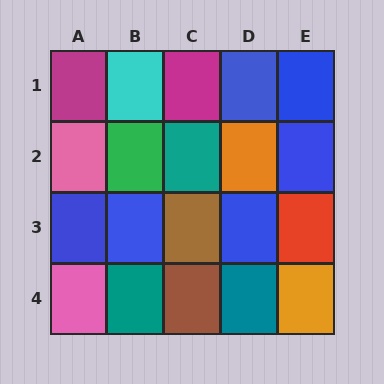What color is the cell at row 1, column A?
Magenta.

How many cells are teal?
3 cells are teal.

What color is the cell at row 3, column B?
Blue.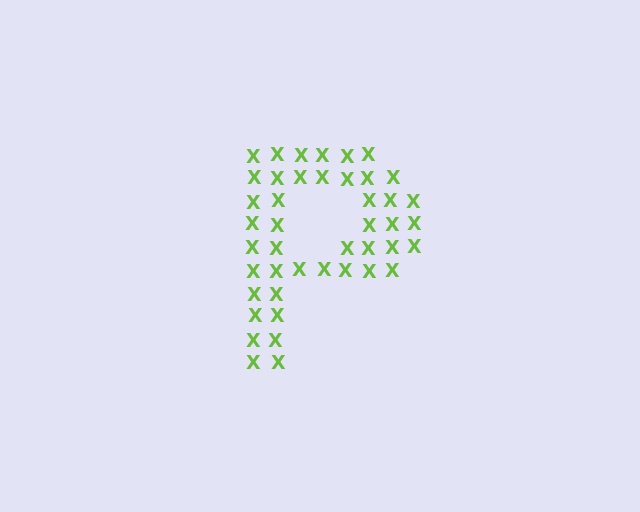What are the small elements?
The small elements are letter X's.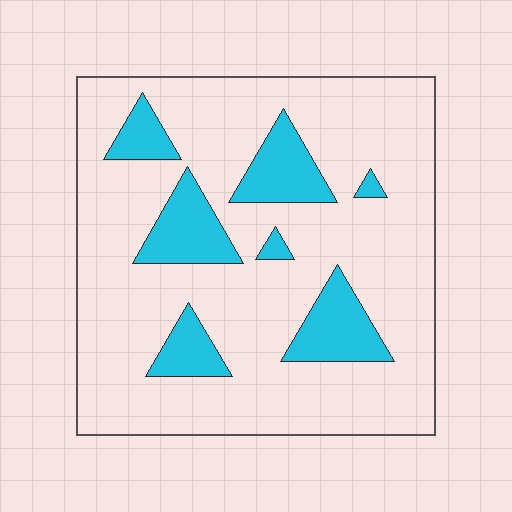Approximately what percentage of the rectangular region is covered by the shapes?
Approximately 20%.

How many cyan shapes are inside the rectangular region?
7.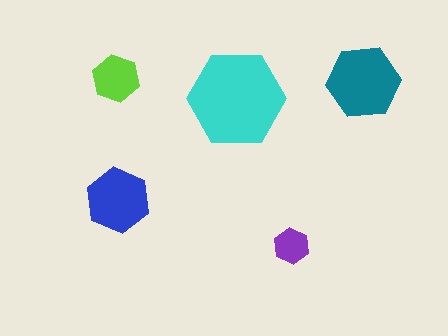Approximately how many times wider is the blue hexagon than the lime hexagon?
About 1.5 times wider.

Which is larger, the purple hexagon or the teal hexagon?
The teal one.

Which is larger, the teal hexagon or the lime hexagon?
The teal one.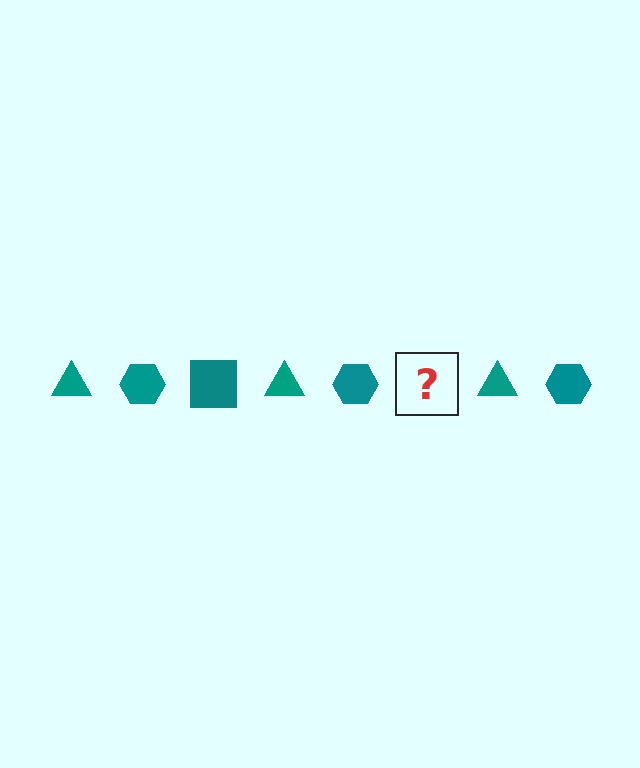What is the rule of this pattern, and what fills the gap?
The rule is that the pattern cycles through triangle, hexagon, square shapes in teal. The gap should be filled with a teal square.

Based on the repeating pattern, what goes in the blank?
The blank should be a teal square.